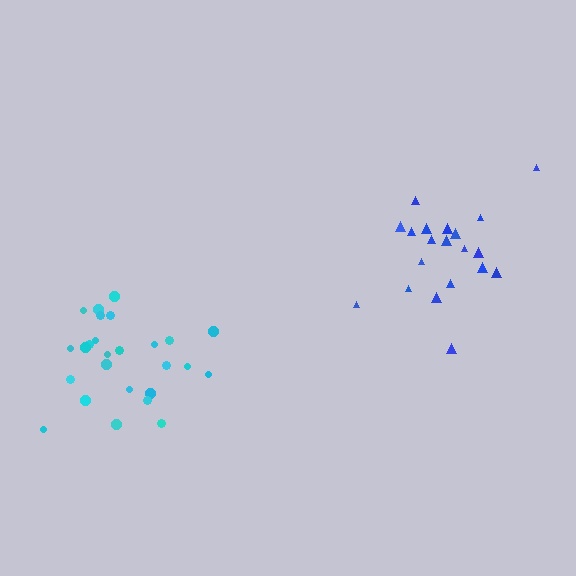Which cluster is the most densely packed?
Blue.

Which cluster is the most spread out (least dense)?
Cyan.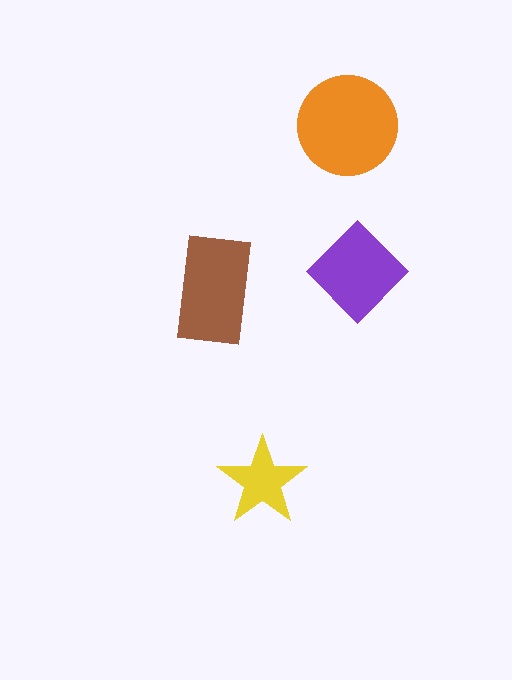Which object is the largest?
The orange circle.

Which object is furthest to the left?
The brown rectangle is leftmost.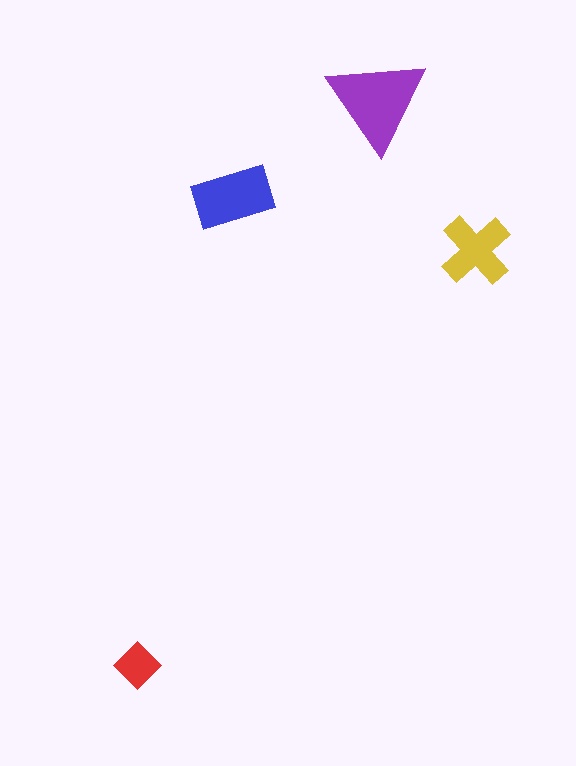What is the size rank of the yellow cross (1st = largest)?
3rd.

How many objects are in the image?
There are 4 objects in the image.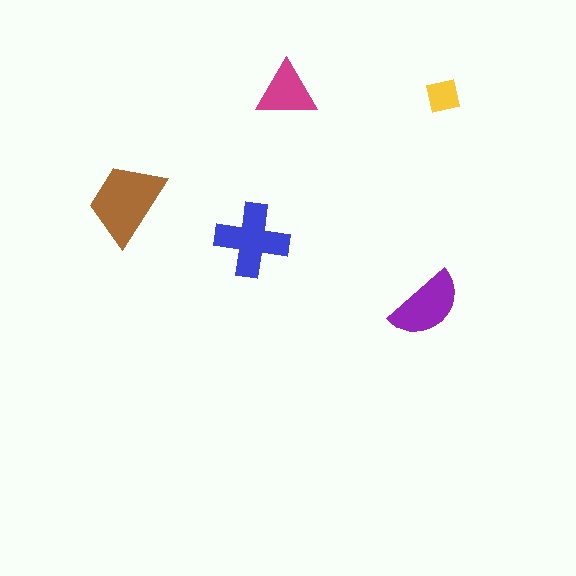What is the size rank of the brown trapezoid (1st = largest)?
1st.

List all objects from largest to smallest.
The brown trapezoid, the blue cross, the purple semicircle, the magenta triangle, the yellow square.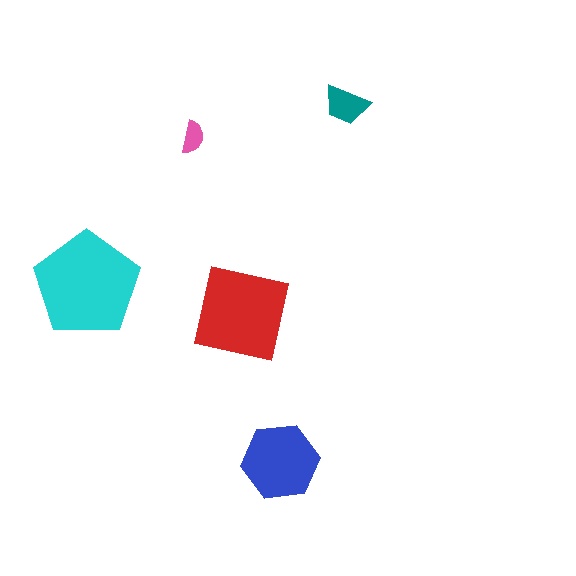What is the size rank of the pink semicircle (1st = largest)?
5th.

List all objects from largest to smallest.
The cyan pentagon, the red square, the blue hexagon, the teal trapezoid, the pink semicircle.